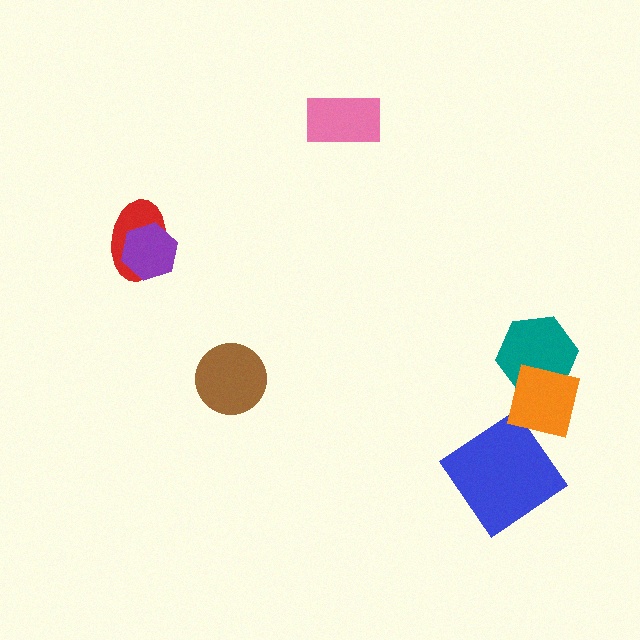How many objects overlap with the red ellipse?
1 object overlaps with the red ellipse.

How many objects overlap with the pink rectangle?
0 objects overlap with the pink rectangle.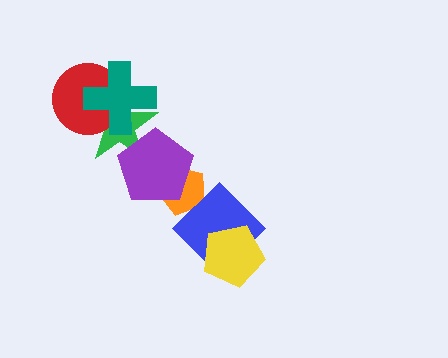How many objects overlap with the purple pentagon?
2 objects overlap with the purple pentagon.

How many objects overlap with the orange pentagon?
2 objects overlap with the orange pentagon.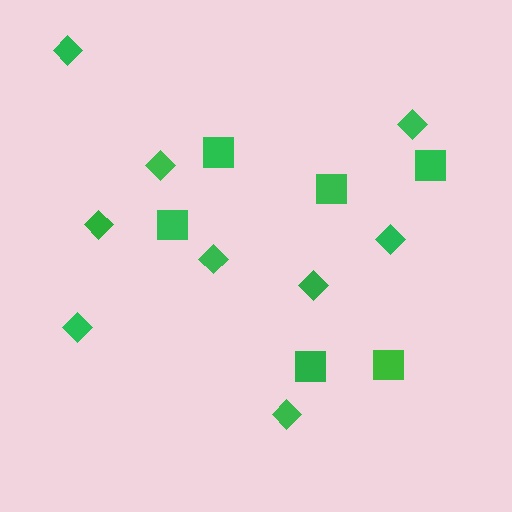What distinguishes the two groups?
There are 2 groups: one group of squares (6) and one group of diamonds (9).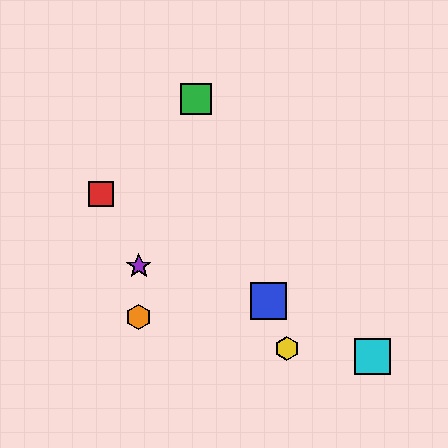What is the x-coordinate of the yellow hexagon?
The yellow hexagon is at x≈287.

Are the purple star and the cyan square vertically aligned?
No, the purple star is at x≈139 and the cyan square is at x≈372.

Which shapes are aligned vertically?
The purple star, the orange hexagon are aligned vertically.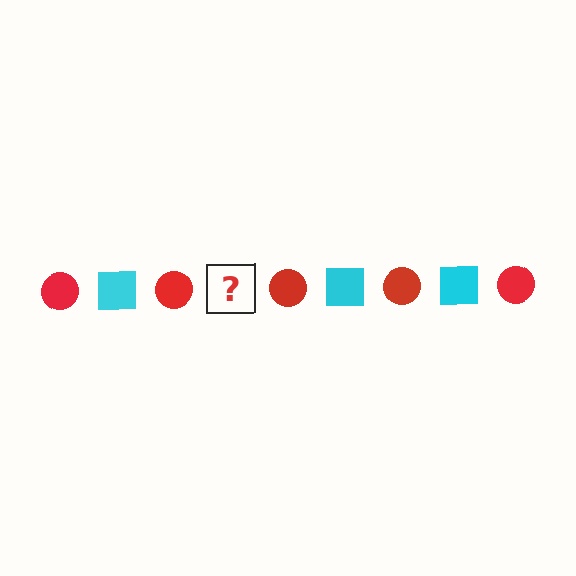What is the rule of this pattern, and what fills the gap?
The rule is that the pattern alternates between red circle and cyan square. The gap should be filled with a cyan square.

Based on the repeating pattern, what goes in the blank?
The blank should be a cyan square.